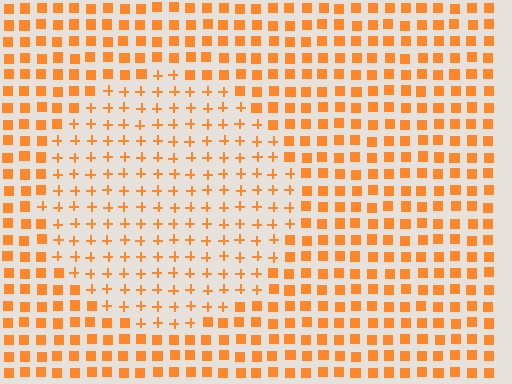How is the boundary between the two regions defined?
The boundary is defined by a change in element shape: plus signs inside vs. squares outside. All elements share the same color and spacing.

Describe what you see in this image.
The image is filled with small orange elements arranged in a uniform grid. A circle-shaped region contains plus signs, while the surrounding area contains squares. The boundary is defined purely by the change in element shape.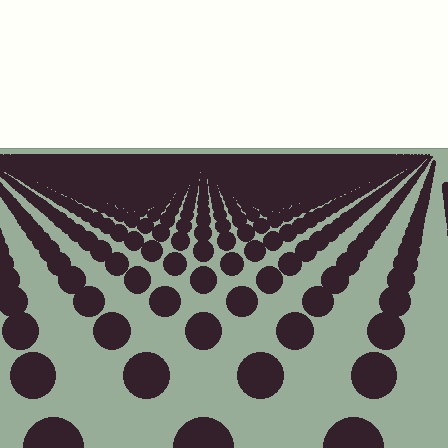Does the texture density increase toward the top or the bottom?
Density increases toward the top.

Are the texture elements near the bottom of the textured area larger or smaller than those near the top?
Larger. Near the bottom, elements are closer to the viewer and appear at a bigger on-screen size.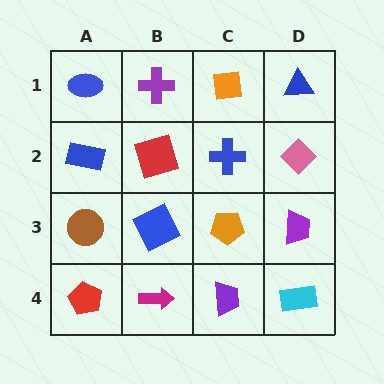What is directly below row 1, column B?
A red square.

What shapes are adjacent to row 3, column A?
A blue rectangle (row 2, column A), a red pentagon (row 4, column A), a blue square (row 3, column B).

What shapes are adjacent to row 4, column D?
A purple trapezoid (row 3, column D), a purple trapezoid (row 4, column C).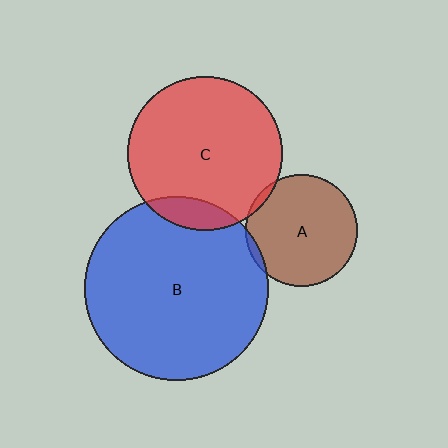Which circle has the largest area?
Circle B (blue).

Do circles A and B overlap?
Yes.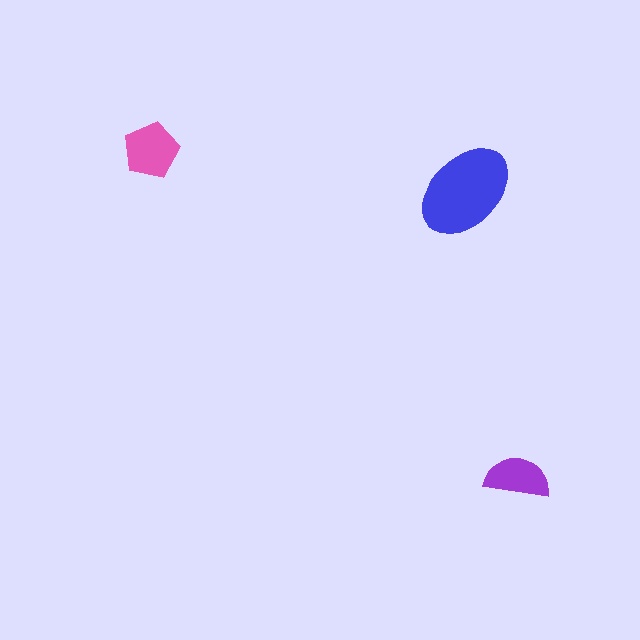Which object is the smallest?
The purple semicircle.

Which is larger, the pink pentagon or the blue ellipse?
The blue ellipse.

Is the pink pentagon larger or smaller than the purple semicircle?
Larger.